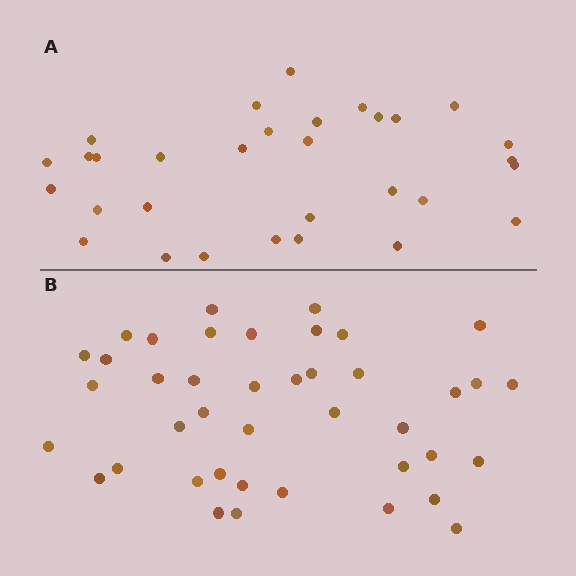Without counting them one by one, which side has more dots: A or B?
Region B (the bottom region) has more dots.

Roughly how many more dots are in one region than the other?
Region B has roughly 10 or so more dots than region A.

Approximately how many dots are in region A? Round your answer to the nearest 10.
About 30 dots. (The exact count is 31, which rounds to 30.)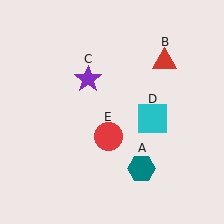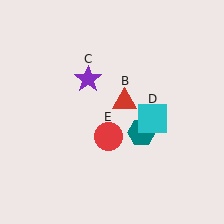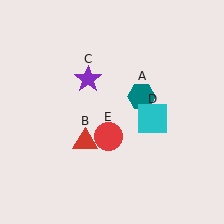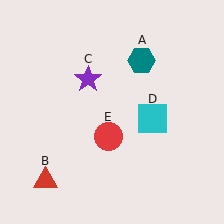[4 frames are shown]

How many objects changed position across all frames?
2 objects changed position: teal hexagon (object A), red triangle (object B).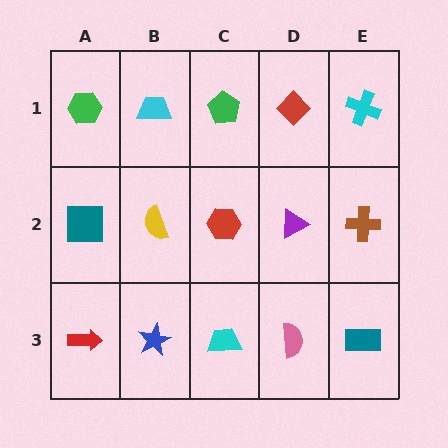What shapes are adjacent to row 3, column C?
A red hexagon (row 2, column C), a blue star (row 3, column B), a pink semicircle (row 3, column D).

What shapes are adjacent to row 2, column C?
A green pentagon (row 1, column C), a cyan trapezoid (row 3, column C), a yellow semicircle (row 2, column B), a purple triangle (row 2, column D).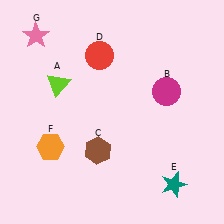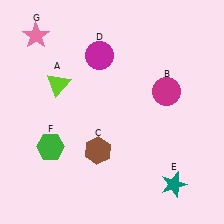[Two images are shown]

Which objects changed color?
D changed from red to magenta. F changed from orange to green.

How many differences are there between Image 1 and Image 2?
There are 2 differences between the two images.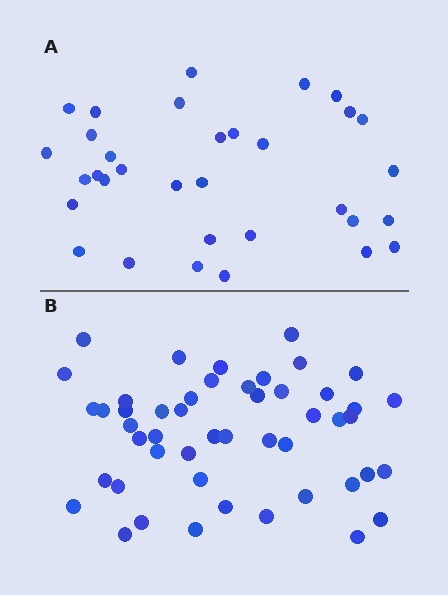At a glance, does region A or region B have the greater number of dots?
Region B (the bottom region) has more dots.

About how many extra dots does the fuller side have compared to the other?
Region B has approximately 15 more dots than region A.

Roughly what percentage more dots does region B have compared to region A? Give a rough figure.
About 50% more.